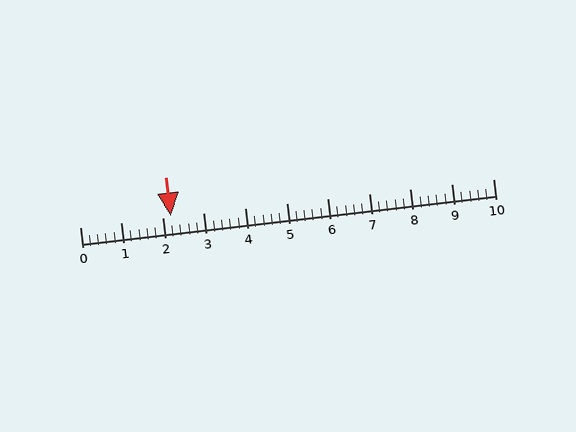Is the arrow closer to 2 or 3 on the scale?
The arrow is closer to 2.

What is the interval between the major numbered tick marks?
The major tick marks are spaced 1 units apart.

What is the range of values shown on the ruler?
The ruler shows values from 0 to 10.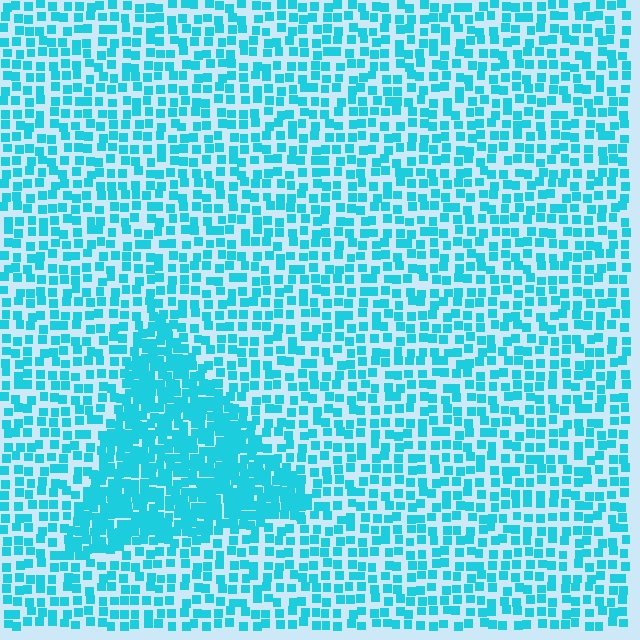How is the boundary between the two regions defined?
The boundary is defined by a change in element density (approximately 2.1x ratio). All elements are the same color, size, and shape.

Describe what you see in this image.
The image contains small cyan elements arranged at two different densities. A triangle-shaped region is visible where the elements are more densely packed than the surrounding area.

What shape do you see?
I see a triangle.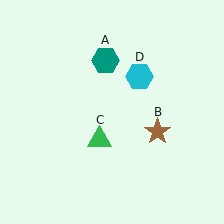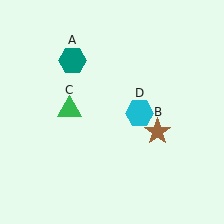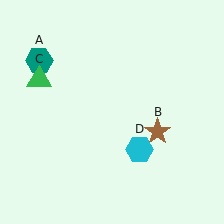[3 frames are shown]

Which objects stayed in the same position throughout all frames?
Brown star (object B) remained stationary.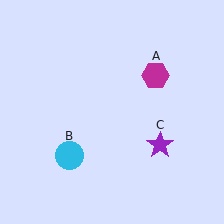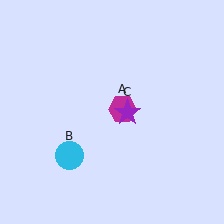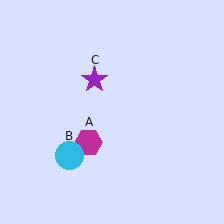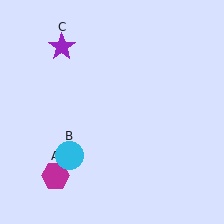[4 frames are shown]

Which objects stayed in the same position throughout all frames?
Cyan circle (object B) remained stationary.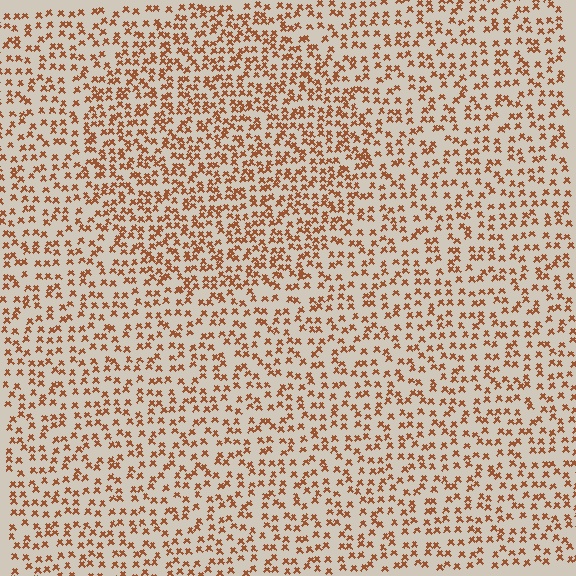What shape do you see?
I see a circle.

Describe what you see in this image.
The image contains small brown elements arranged at two different densities. A circle-shaped region is visible where the elements are more densely packed than the surrounding area.